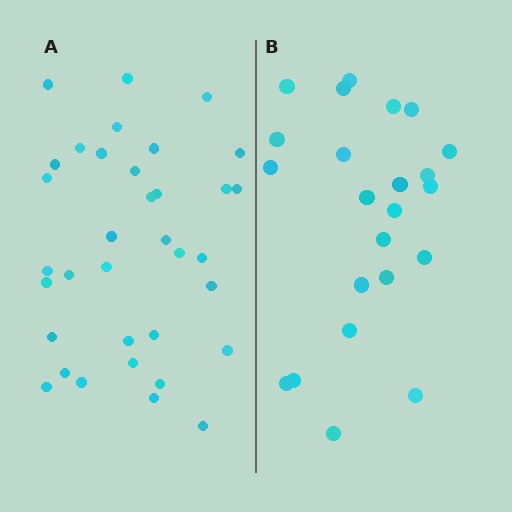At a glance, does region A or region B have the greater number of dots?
Region A (the left region) has more dots.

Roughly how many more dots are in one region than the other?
Region A has roughly 12 or so more dots than region B.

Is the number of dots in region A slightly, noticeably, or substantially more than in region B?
Region A has substantially more. The ratio is roughly 1.5 to 1.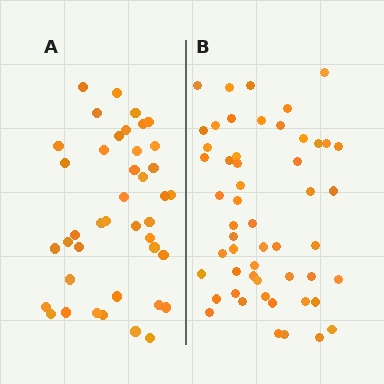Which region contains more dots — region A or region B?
Region B (the right region) has more dots.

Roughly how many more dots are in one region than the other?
Region B has roughly 12 or so more dots than region A.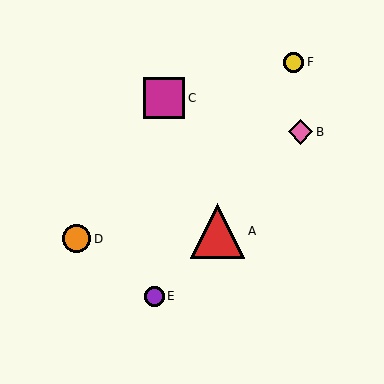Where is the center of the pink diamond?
The center of the pink diamond is at (301, 132).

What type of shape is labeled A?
Shape A is a red triangle.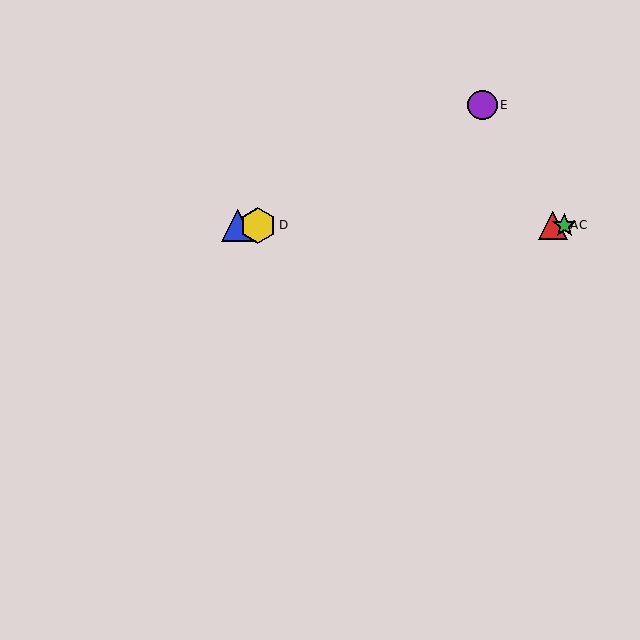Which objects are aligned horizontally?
Objects A, B, C, D are aligned horizontally.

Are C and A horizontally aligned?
Yes, both are at y≈225.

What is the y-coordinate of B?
Object B is at y≈225.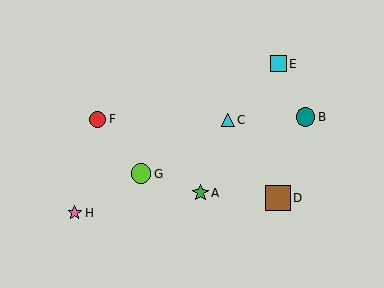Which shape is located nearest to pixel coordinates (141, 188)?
The lime circle (labeled G) at (141, 174) is nearest to that location.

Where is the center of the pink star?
The center of the pink star is at (75, 213).